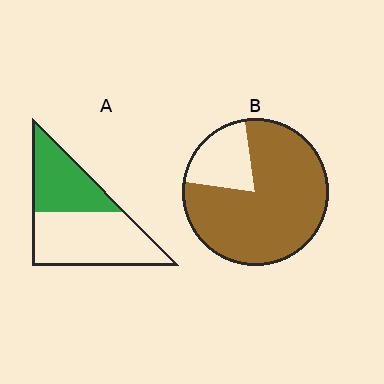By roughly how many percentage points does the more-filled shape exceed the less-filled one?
By roughly 40 percentage points (B over A).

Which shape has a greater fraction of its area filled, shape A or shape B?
Shape B.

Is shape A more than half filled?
No.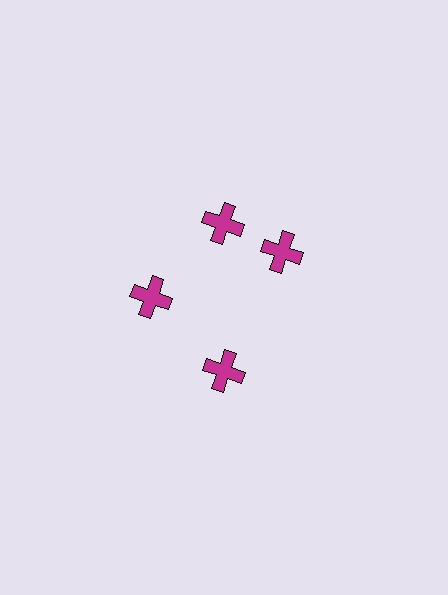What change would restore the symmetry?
The symmetry would be restored by rotating it back into even spacing with its neighbors so that all 4 crosses sit at equal angles and equal distance from the center.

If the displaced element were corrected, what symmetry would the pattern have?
It would have 4-fold rotational symmetry — the pattern would map onto itself every 90 degrees.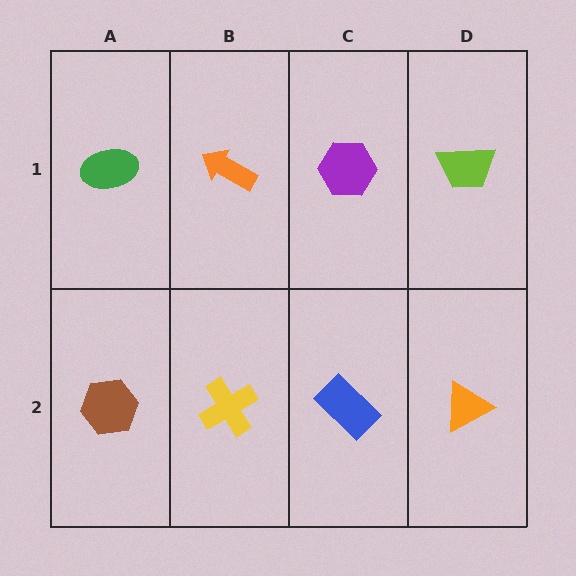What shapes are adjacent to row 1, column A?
A brown hexagon (row 2, column A), an orange arrow (row 1, column B).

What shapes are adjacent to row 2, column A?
A green ellipse (row 1, column A), a yellow cross (row 2, column B).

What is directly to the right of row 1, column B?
A purple hexagon.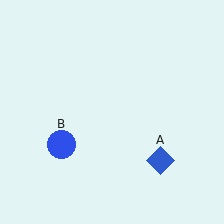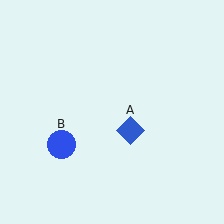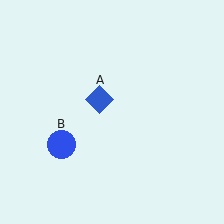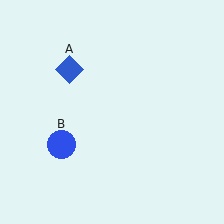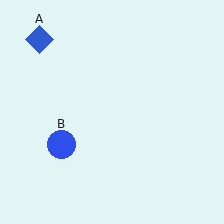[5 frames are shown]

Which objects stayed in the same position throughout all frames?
Blue circle (object B) remained stationary.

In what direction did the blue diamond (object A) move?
The blue diamond (object A) moved up and to the left.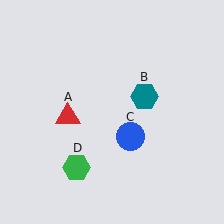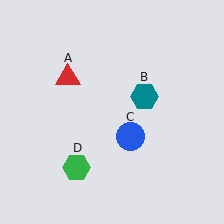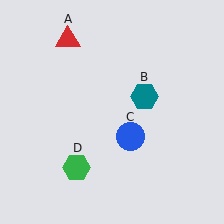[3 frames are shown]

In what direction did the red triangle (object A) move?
The red triangle (object A) moved up.